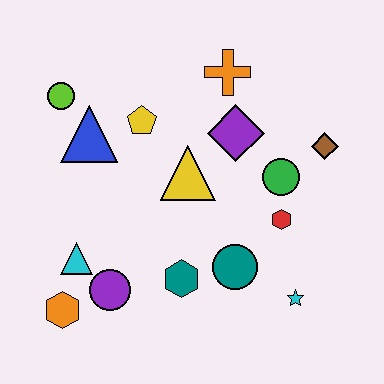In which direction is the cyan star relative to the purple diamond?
The cyan star is below the purple diamond.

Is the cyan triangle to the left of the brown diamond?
Yes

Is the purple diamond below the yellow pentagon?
Yes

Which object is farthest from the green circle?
The orange hexagon is farthest from the green circle.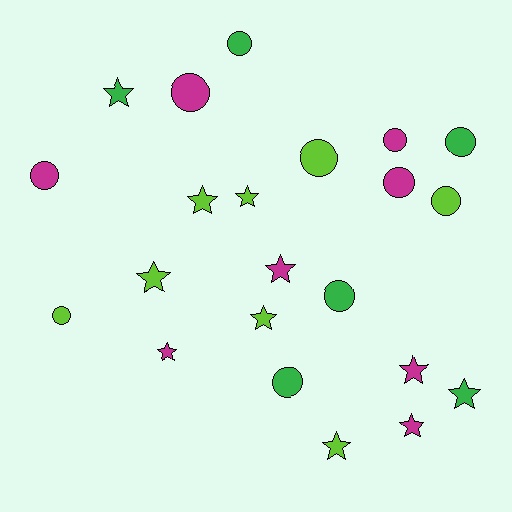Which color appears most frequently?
Lime, with 8 objects.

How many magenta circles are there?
There are 4 magenta circles.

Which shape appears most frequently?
Circle, with 11 objects.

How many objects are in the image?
There are 22 objects.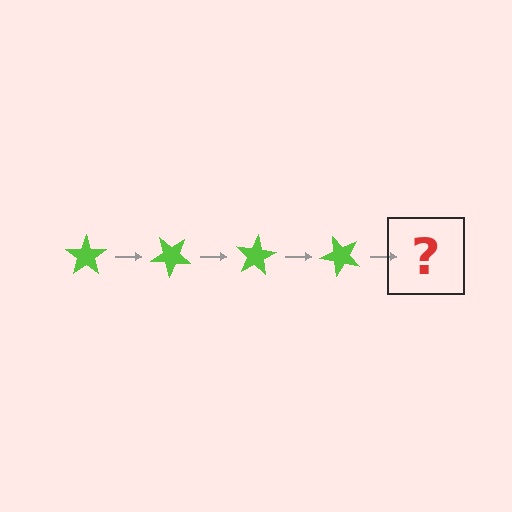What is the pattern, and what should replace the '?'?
The pattern is that the star rotates 40 degrees each step. The '?' should be a lime star rotated 160 degrees.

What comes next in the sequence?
The next element should be a lime star rotated 160 degrees.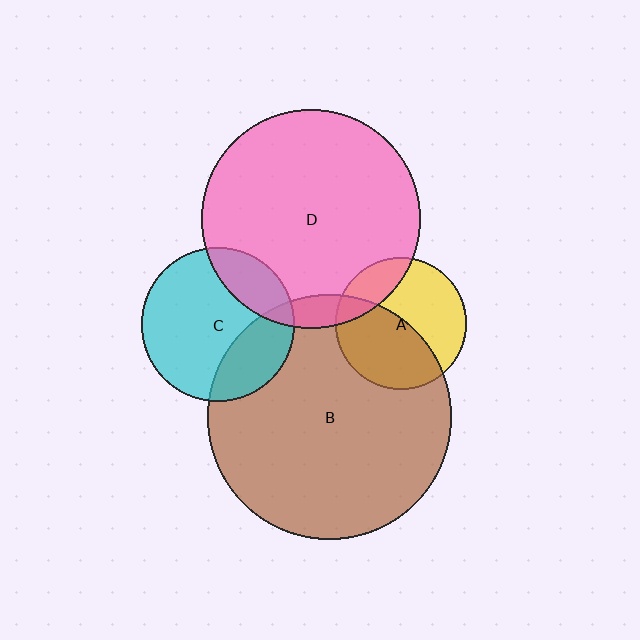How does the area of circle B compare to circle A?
Approximately 3.5 times.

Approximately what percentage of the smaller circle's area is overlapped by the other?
Approximately 20%.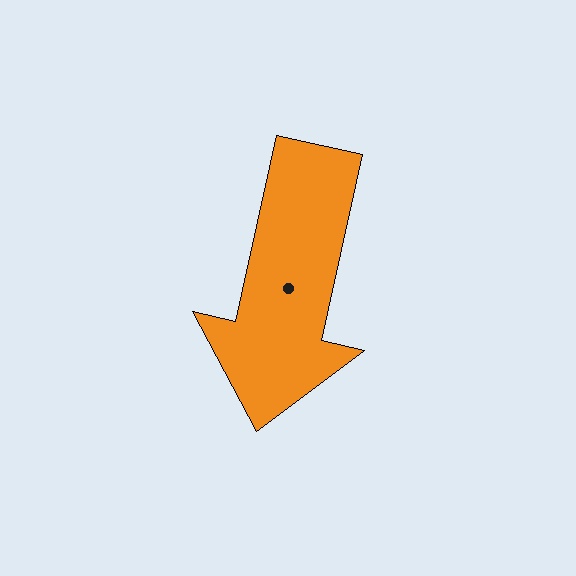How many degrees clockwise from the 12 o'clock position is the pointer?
Approximately 193 degrees.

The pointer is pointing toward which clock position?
Roughly 6 o'clock.